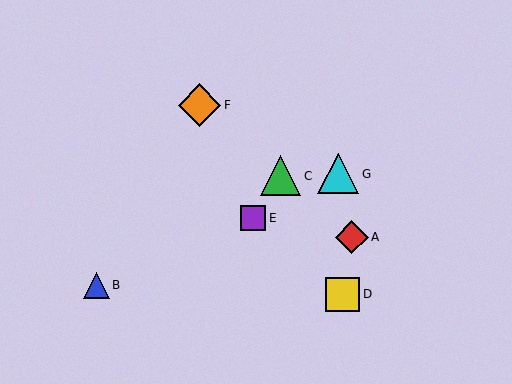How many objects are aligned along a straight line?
3 objects (A, C, F) are aligned along a straight line.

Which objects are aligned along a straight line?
Objects A, C, F are aligned along a straight line.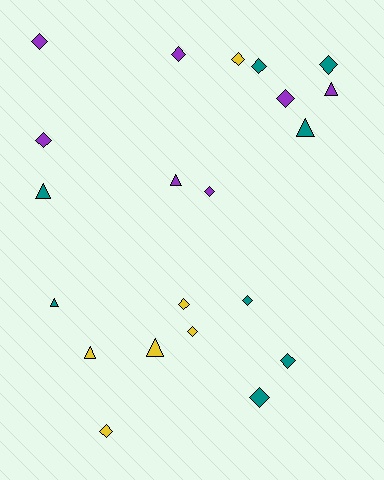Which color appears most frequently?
Teal, with 8 objects.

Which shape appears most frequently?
Diamond, with 14 objects.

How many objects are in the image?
There are 21 objects.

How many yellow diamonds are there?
There are 4 yellow diamonds.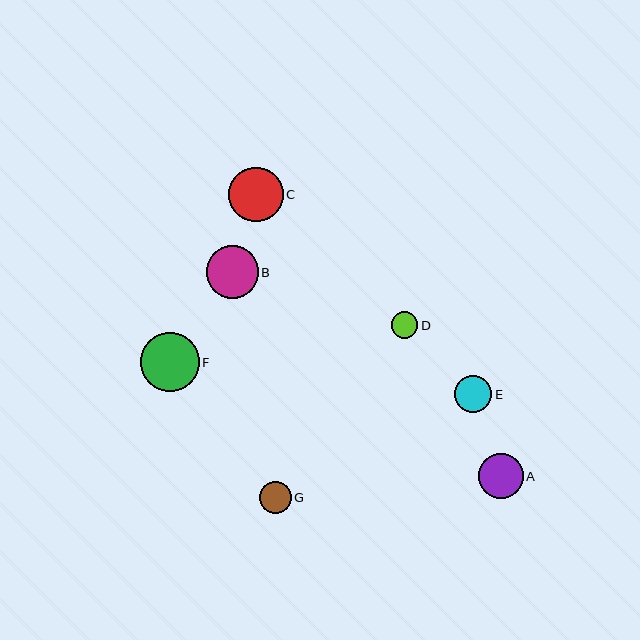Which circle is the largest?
Circle F is the largest with a size of approximately 59 pixels.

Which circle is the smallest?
Circle D is the smallest with a size of approximately 27 pixels.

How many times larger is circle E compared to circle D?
Circle E is approximately 1.4 times the size of circle D.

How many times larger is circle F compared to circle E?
Circle F is approximately 1.6 times the size of circle E.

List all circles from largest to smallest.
From largest to smallest: F, C, B, A, E, G, D.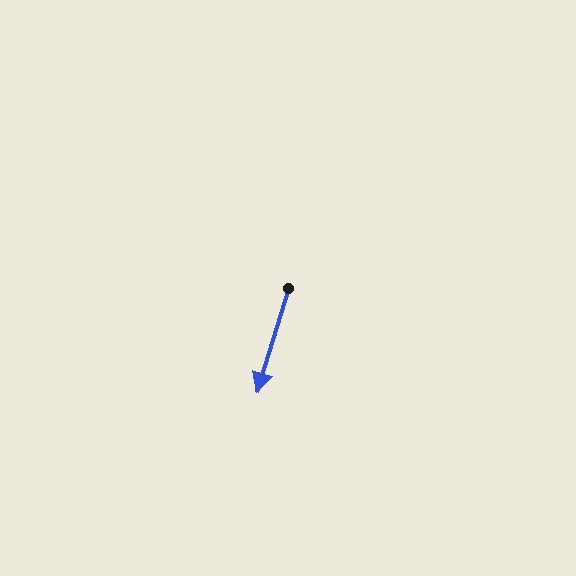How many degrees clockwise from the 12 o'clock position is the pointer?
Approximately 197 degrees.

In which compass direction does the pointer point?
South.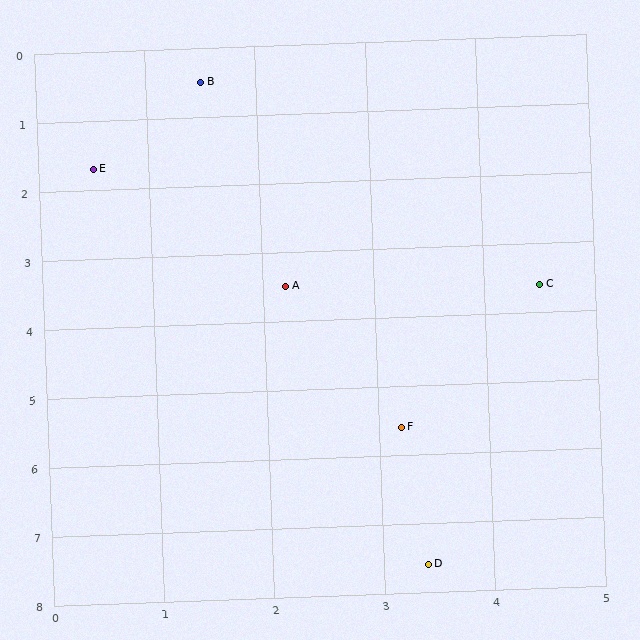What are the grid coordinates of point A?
Point A is at approximately (2.2, 3.5).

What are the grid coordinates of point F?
Point F is at approximately (3.2, 5.6).